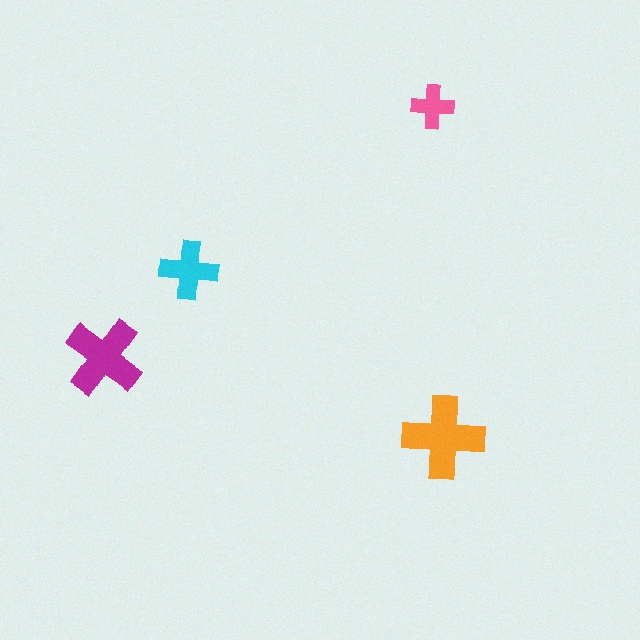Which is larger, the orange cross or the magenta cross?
The orange one.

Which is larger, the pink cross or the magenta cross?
The magenta one.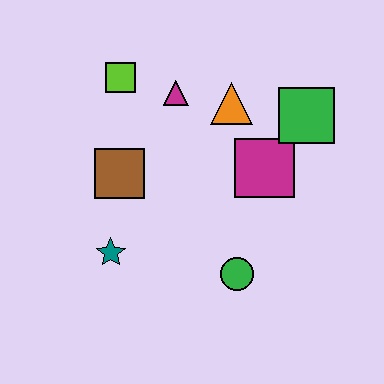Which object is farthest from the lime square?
The green circle is farthest from the lime square.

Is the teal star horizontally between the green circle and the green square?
No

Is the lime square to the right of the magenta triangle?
No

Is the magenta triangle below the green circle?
No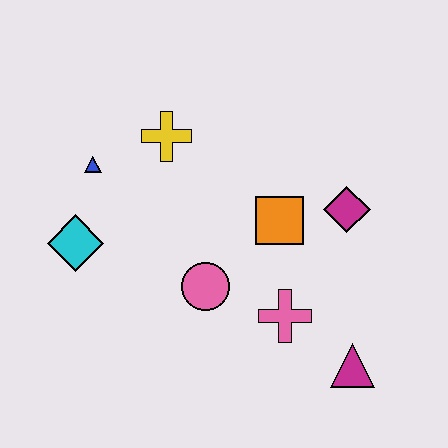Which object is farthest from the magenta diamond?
The cyan diamond is farthest from the magenta diamond.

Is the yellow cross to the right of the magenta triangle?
No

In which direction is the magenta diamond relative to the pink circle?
The magenta diamond is to the right of the pink circle.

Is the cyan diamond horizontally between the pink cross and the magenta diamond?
No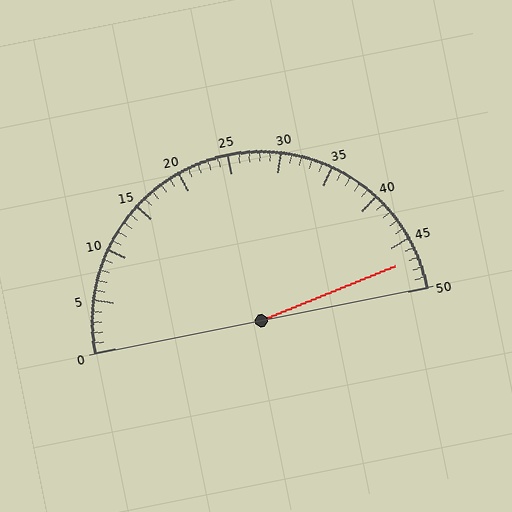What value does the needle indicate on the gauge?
The needle indicates approximately 47.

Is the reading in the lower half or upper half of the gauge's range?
The reading is in the upper half of the range (0 to 50).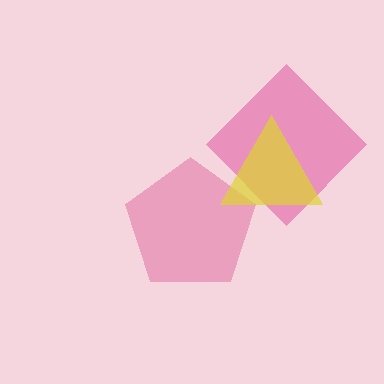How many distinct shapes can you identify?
There are 3 distinct shapes: a pink pentagon, a magenta diamond, a yellow triangle.